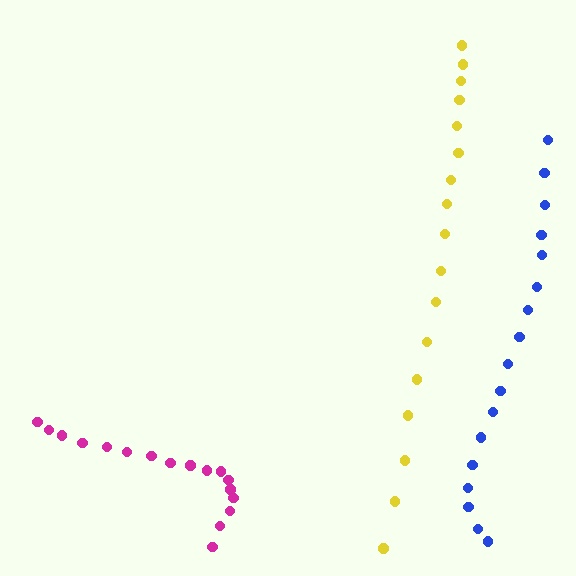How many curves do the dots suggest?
There are 3 distinct paths.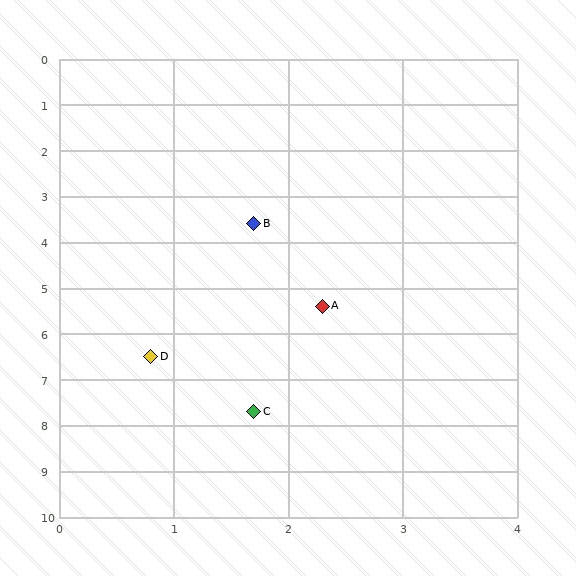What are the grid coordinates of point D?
Point D is at approximately (0.8, 6.5).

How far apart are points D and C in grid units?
Points D and C are about 1.5 grid units apart.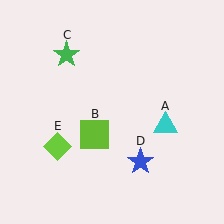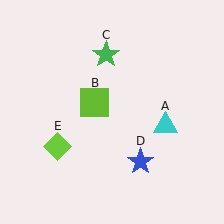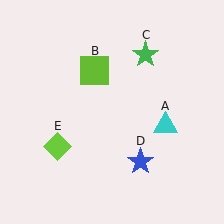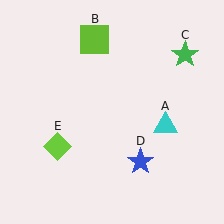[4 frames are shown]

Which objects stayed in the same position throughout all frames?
Cyan triangle (object A) and blue star (object D) and lime diamond (object E) remained stationary.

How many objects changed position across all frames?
2 objects changed position: lime square (object B), green star (object C).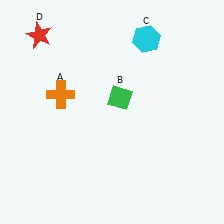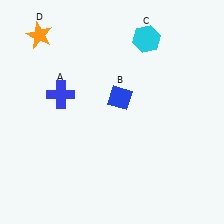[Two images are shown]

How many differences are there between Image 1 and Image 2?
There are 3 differences between the two images.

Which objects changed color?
A changed from orange to blue. B changed from green to blue. D changed from red to orange.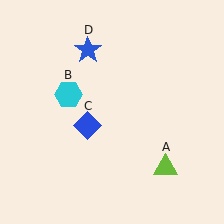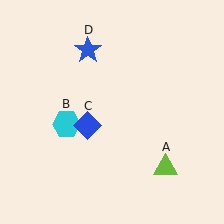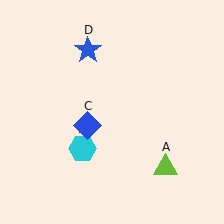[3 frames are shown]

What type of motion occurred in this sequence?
The cyan hexagon (object B) rotated counterclockwise around the center of the scene.